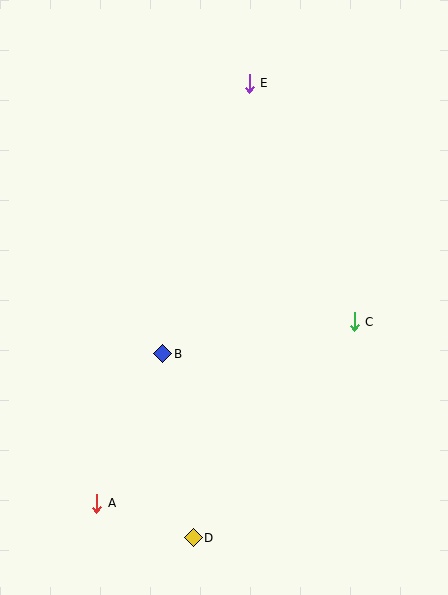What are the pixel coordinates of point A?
Point A is at (97, 503).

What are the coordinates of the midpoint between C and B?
The midpoint between C and B is at (259, 338).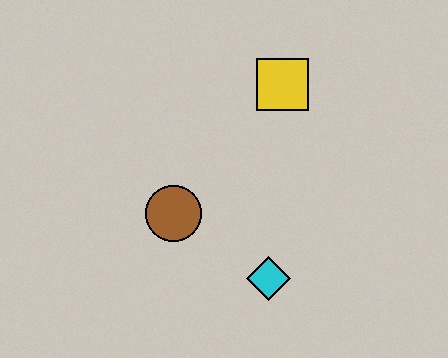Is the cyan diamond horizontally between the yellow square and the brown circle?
Yes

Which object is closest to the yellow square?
The brown circle is closest to the yellow square.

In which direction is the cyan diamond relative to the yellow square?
The cyan diamond is below the yellow square.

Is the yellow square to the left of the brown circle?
No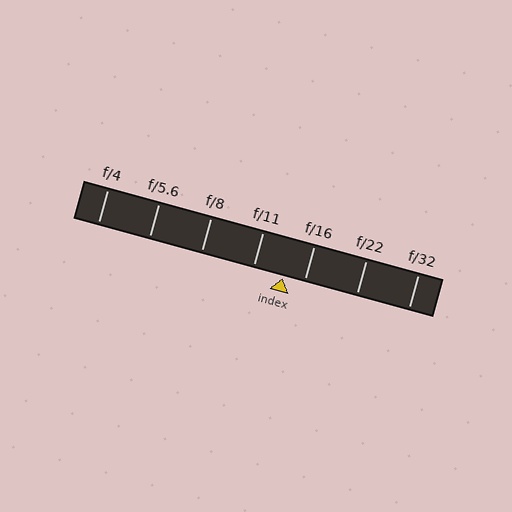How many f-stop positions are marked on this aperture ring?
There are 7 f-stop positions marked.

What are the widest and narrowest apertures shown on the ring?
The widest aperture shown is f/4 and the narrowest is f/32.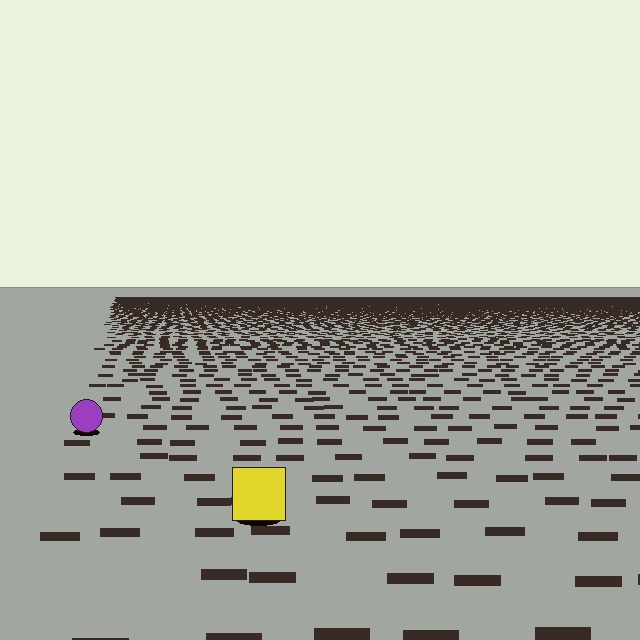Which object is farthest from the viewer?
The purple circle is farthest from the viewer. It appears smaller and the ground texture around it is denser.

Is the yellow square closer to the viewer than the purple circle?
Yes. The yellow square is closer — you can tell from the texture gradient: the ground texture is coarser near it.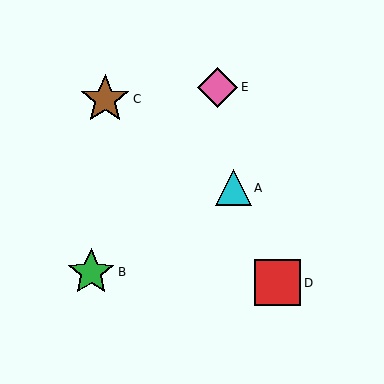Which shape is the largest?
The brown star (labeled C) is the largest.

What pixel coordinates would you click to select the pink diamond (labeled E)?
Click at (218, 87) to select the pink diamond E.